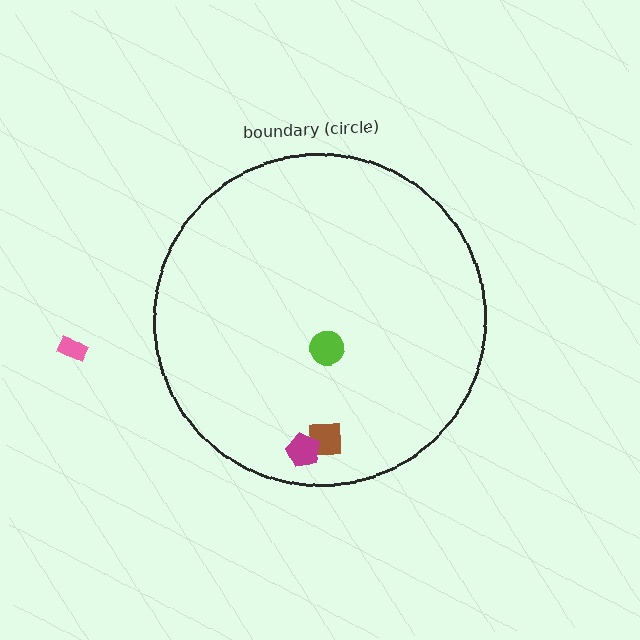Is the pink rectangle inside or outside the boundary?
Outside.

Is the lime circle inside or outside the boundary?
Inside.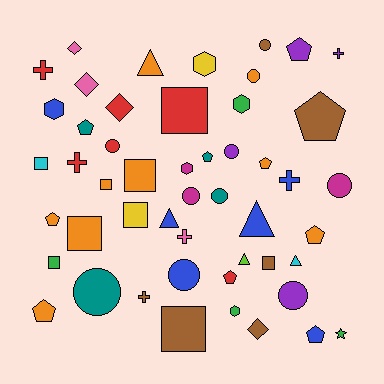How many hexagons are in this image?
There are 5 hexagons.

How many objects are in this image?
There are 50 objects.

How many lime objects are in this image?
There is 1 lime object.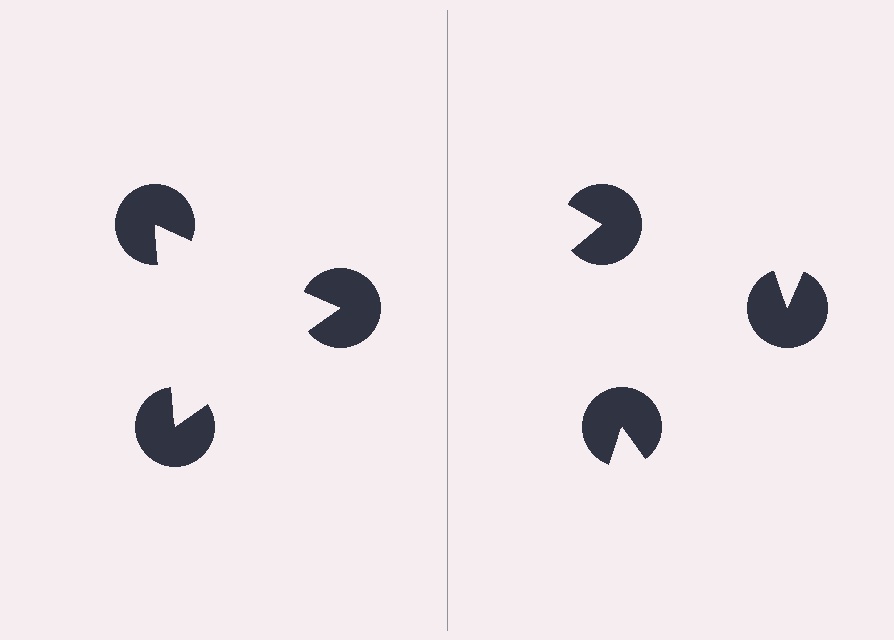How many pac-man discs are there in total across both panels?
6 — 3 on each side.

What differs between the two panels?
The pac-man discs are positioned identically on both sides; only the wedge orientations differ. On the left they align to a triangle; on the right they are misaligned.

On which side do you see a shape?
An illusory triangle appears on the left side. On the right side the wedge cuts are rotated, so no coherent shape forms.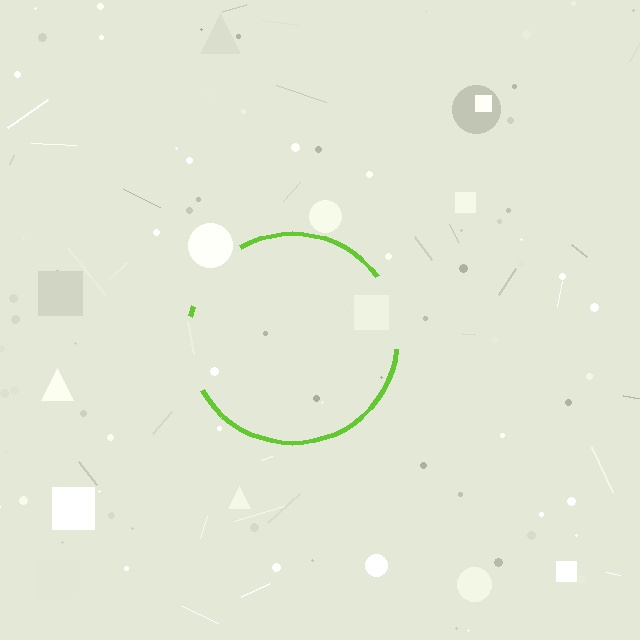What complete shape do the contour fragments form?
The contour fragments form a circle.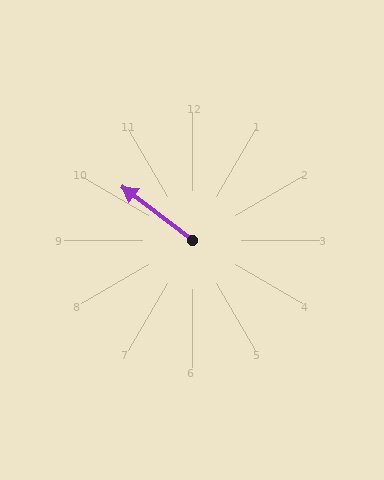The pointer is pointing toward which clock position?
Roughly 10 o'clock.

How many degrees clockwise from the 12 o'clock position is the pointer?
Approximately 307 degrees.